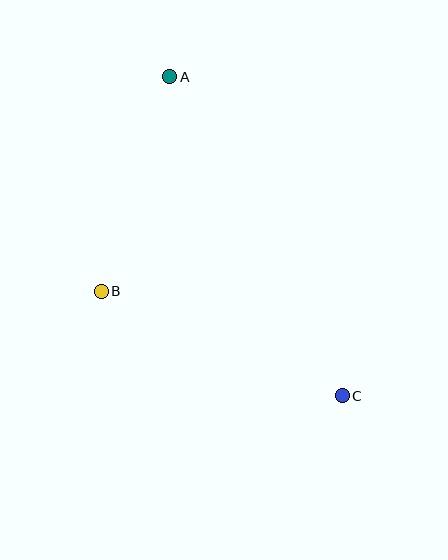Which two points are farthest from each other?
Points A and C are farthest from each other.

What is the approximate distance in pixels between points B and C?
The distance between B and C is approximately 262 pixels.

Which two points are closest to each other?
Points A and B are closest to each other.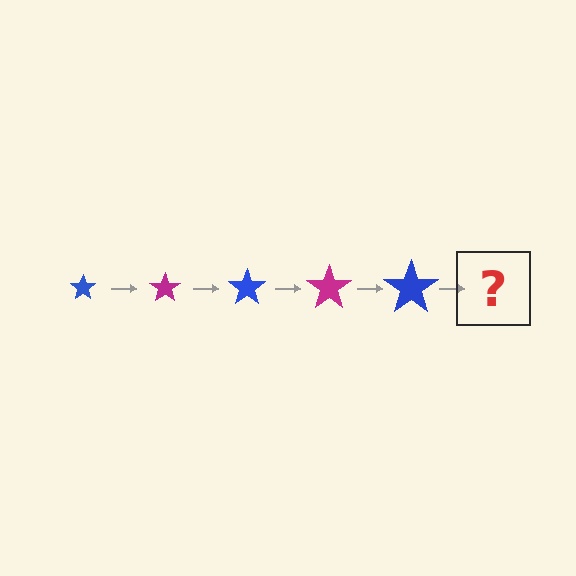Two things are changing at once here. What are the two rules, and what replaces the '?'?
The two rules are that the star grows larger each step and the color cycles through blue and magenta. The '?' should be a magenta star, larger than the previous one.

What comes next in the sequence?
The next element should be a magenta star, larger than the previous one.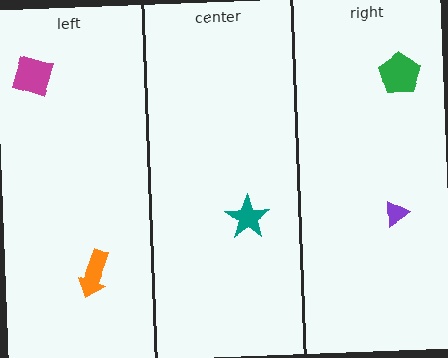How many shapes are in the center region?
1.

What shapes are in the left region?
The orange arrow, the magenta diamond.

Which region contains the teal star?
The center region.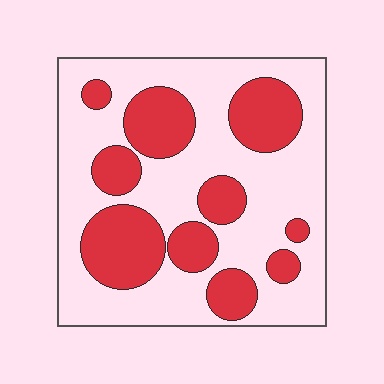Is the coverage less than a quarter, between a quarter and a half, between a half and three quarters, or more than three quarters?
Between a quarter and a half.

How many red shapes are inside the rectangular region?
10.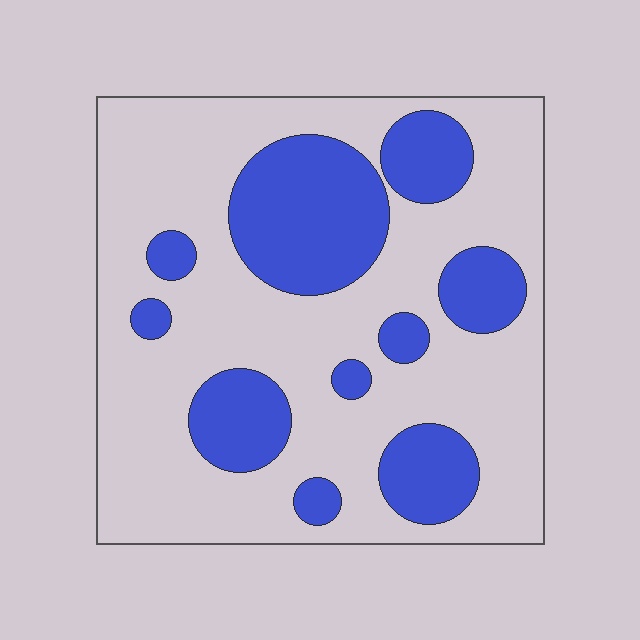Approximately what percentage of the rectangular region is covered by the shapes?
Approximately 30%.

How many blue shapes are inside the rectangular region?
10.